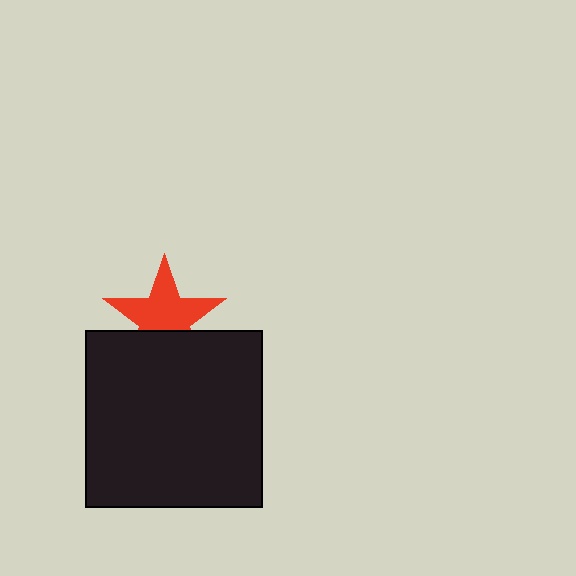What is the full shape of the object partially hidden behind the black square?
The partially hidden object is a red star.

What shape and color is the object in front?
The object in front is a black square.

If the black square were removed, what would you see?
You would see the complete red star.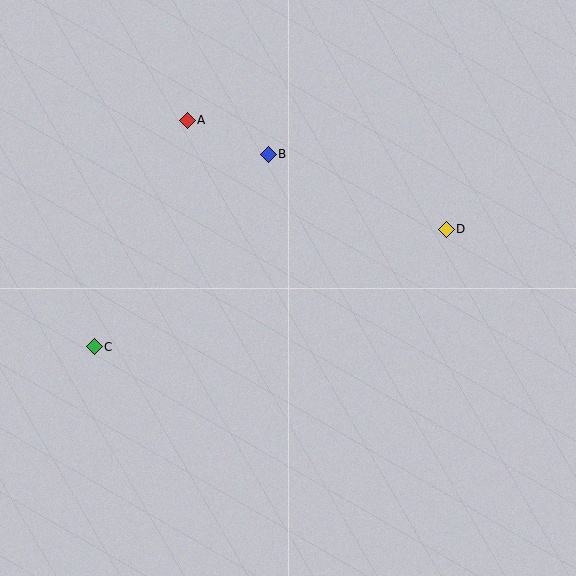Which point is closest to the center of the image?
Point B at (268, 154) is closest to the center.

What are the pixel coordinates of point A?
Point A is at (187, 120).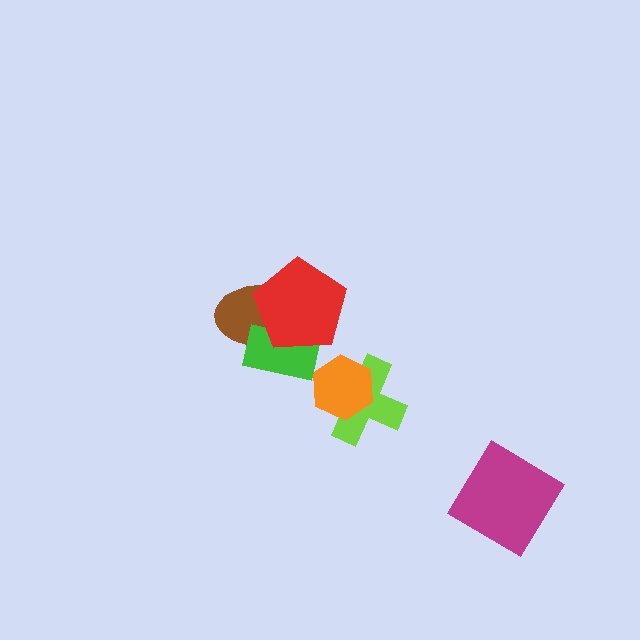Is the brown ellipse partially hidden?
Yes, it is partially covered by another shape.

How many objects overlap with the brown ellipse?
2 objects overlap with the brown ellipse.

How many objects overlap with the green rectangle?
2 objects overlap with the green rectangle.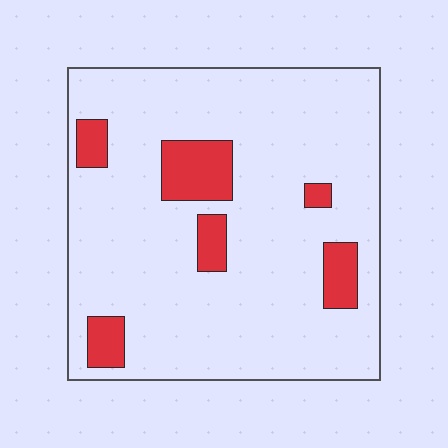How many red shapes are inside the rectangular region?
6.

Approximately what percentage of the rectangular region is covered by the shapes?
Approximately 15%.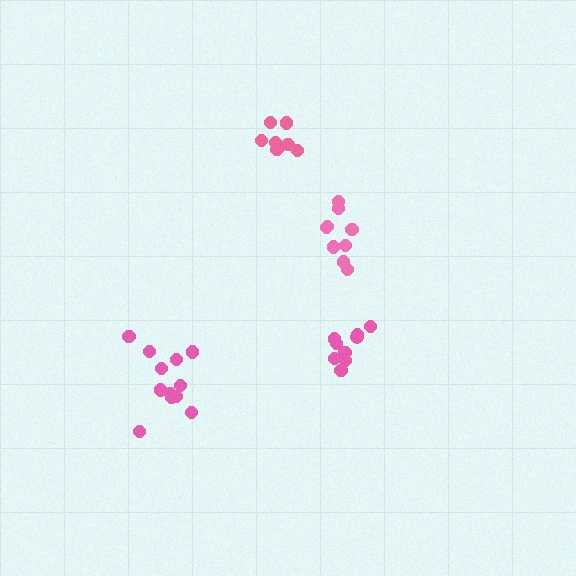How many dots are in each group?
Group 1: 12 dots, Group 2: 9 dots, Group 3: 9 dots, Group 4: 7 dots (37 total).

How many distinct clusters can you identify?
There are 4 distinct clusters.